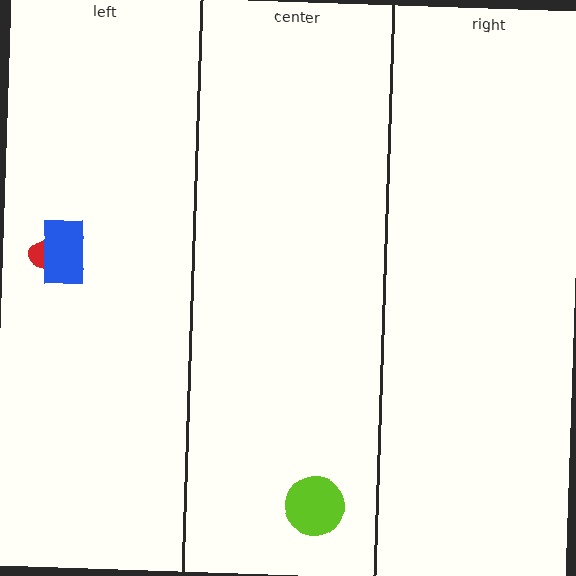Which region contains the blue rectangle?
The left region.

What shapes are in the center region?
The lime circle.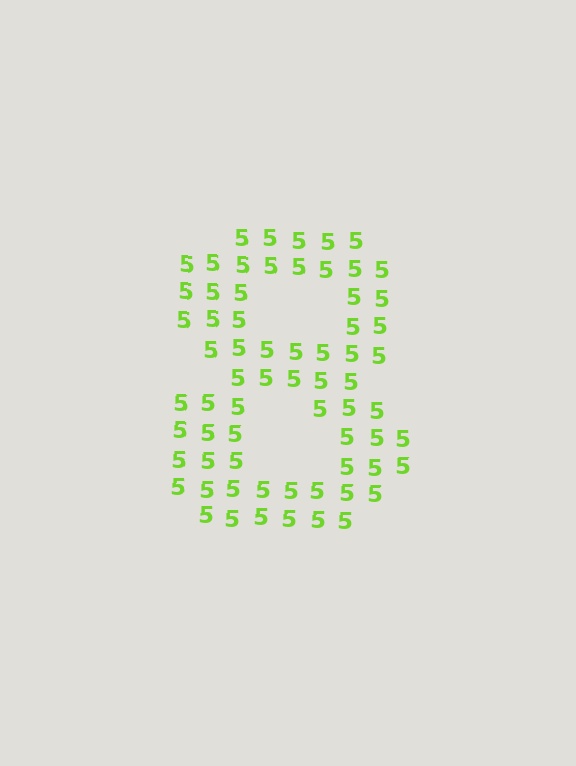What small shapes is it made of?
It is made of small digit 5's.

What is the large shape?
The large shape is the digit 8.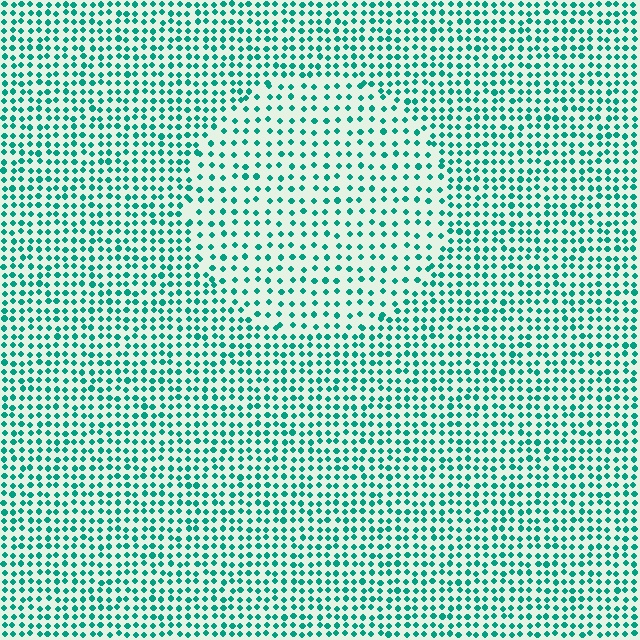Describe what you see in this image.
The image contains small teal elements arranged at two different densities. A circle-shaped region is visible where the elements are less densely packed than the surrounding area.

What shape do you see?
I see a circle.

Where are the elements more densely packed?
The elements are more densely packed outside the circle boundary.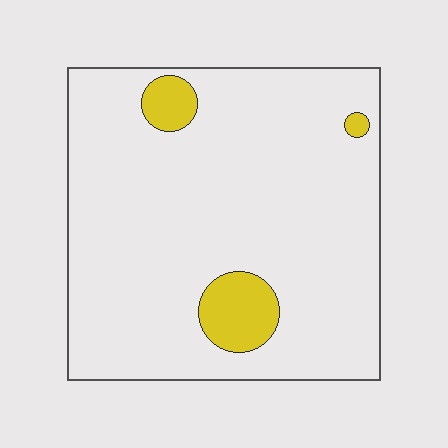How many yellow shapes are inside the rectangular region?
3.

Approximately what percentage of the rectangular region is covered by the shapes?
Approximately 10%.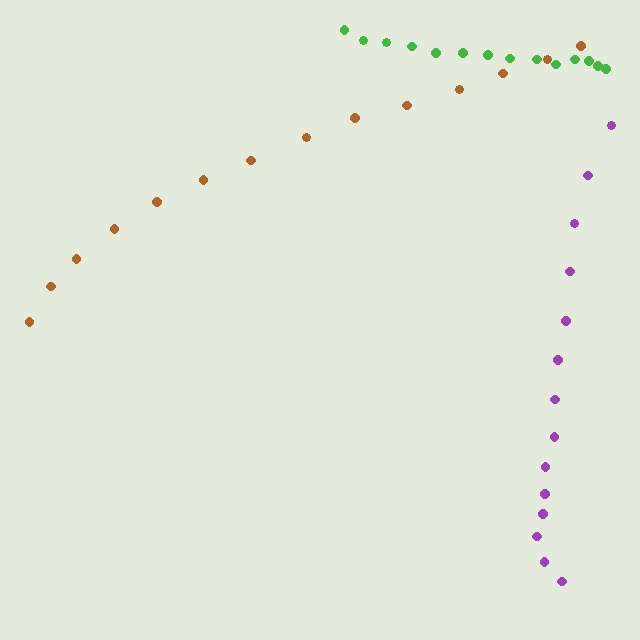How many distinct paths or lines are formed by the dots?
There are 3 distinct paths.